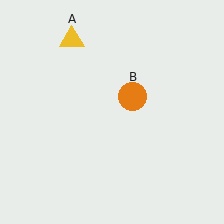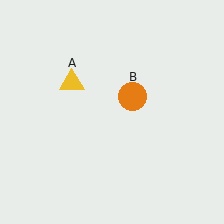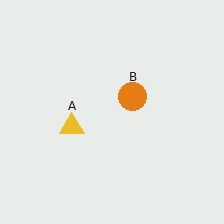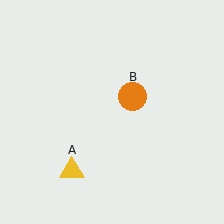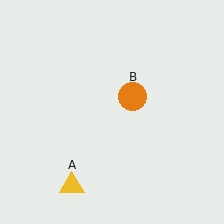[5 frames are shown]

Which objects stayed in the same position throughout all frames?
Orange circle (object B) remained stationary.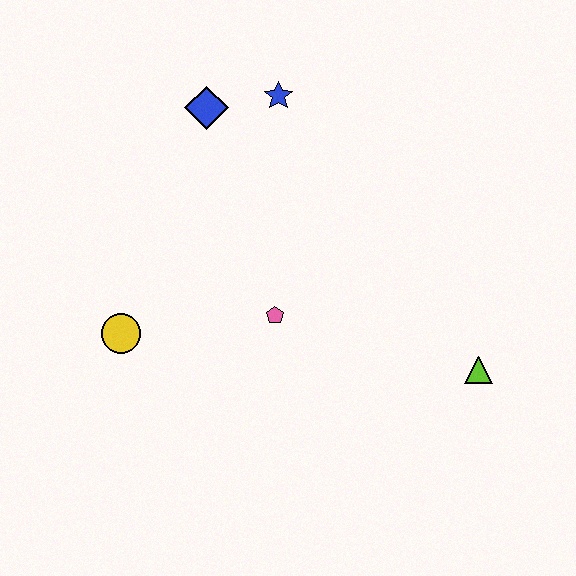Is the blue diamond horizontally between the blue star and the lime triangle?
No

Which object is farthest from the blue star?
The lime triangle is farthest from the blue star.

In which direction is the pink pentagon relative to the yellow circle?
The pink pentagon is to the right of the yellow circle.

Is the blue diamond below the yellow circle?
No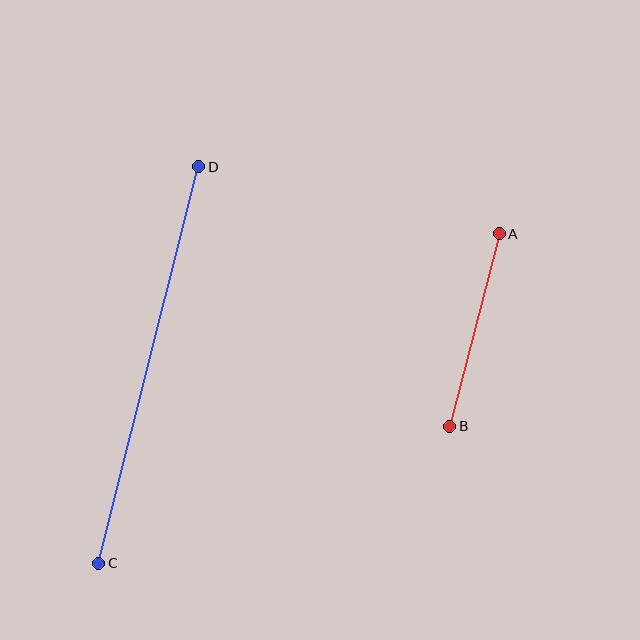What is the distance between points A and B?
The distance is approximately 199 pixels.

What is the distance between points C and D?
The distance is approximately 409 pixels.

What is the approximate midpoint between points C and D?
The midpoint is at approximately (149, 365) pixels.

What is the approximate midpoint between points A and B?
The midpoint is at approximately (475, 330) pixels.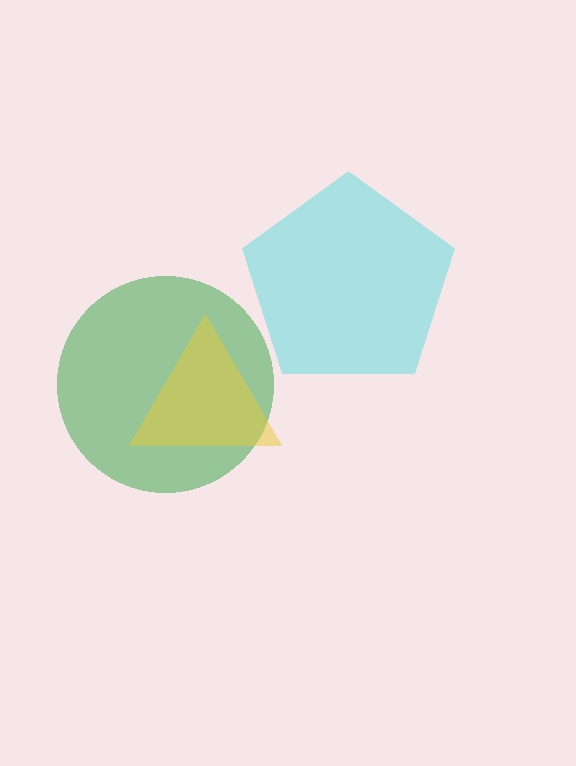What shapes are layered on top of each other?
The layered shapes are: a green circle, a cyan pentagon, a yellow triangle.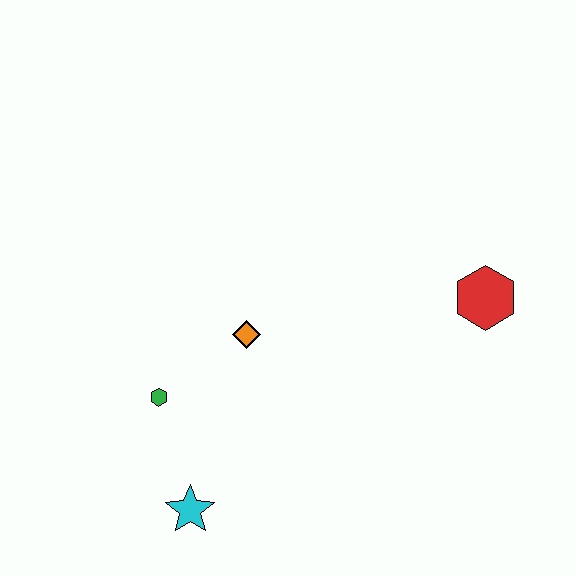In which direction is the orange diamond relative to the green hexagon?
The orange diamond is to the right of the green hexagon.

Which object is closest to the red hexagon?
The orange diamond is closest to the red hexagon.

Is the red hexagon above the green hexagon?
Yes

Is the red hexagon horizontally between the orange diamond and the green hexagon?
No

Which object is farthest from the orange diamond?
The red hexagon is farthest from the orange diamond.